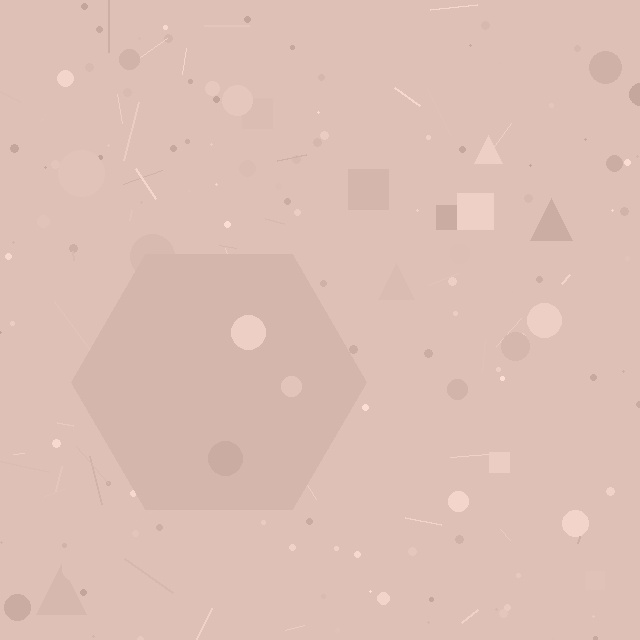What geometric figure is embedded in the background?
A hexagon is embedded in the background.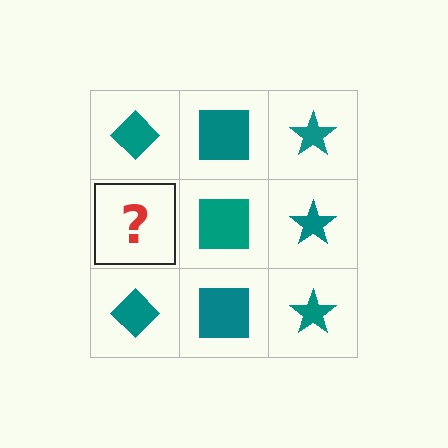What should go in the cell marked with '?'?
The missing cell should contain a teal diamond.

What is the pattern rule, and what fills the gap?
The rule is that each column has a consistent shape. The gap should be filled with a teal diamond.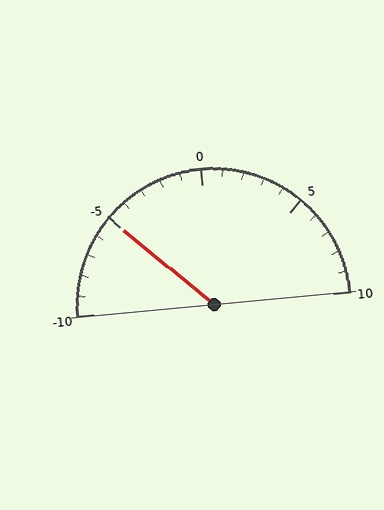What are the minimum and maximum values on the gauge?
The gauge ranges from -10 to 10.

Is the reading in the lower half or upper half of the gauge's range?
The reading is in the lower half of the range (-10 to 10).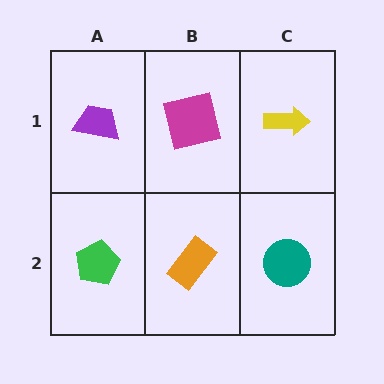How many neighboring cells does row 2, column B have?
3.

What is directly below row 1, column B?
An orange rectangle.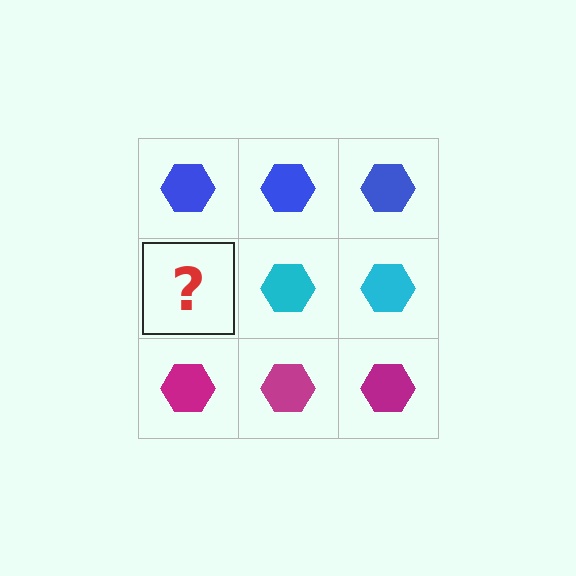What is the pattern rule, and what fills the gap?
The rule is that each row has a consistent color. The gap should be filled with a cyan hexagon.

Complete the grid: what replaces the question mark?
The question mark should be replaced with a cyan hexagon.